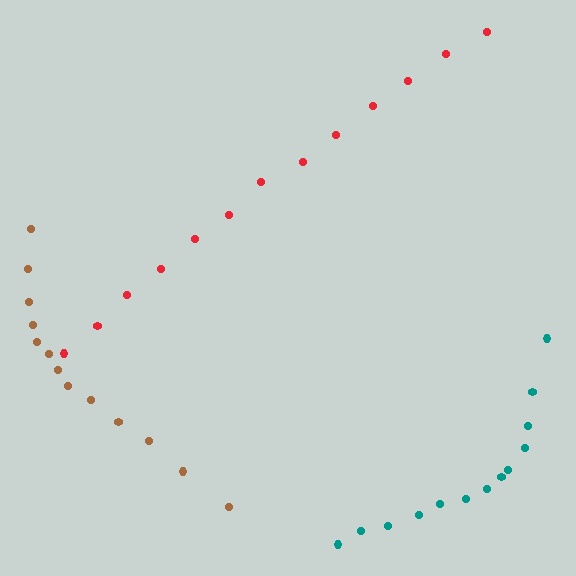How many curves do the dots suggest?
There are 3 distinct paths.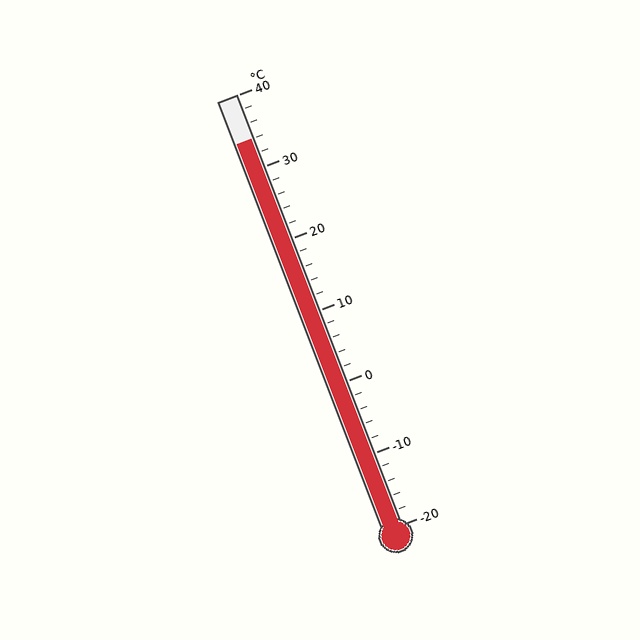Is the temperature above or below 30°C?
The temperature is above 30°C.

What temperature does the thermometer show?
The thermometer shows approximately 34°C.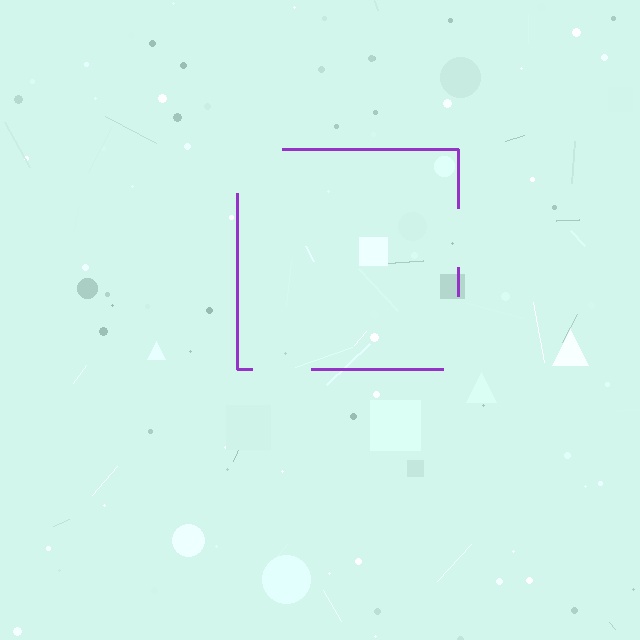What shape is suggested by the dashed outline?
The dashed outline suggests a square.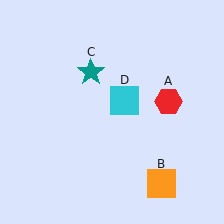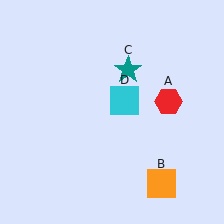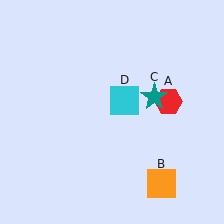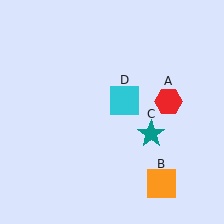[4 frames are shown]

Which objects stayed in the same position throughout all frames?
Red hexagon (object A) and orange square (object B) and cyan square (object D) remained stationary.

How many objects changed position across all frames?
1 object changed position: teal star (object C).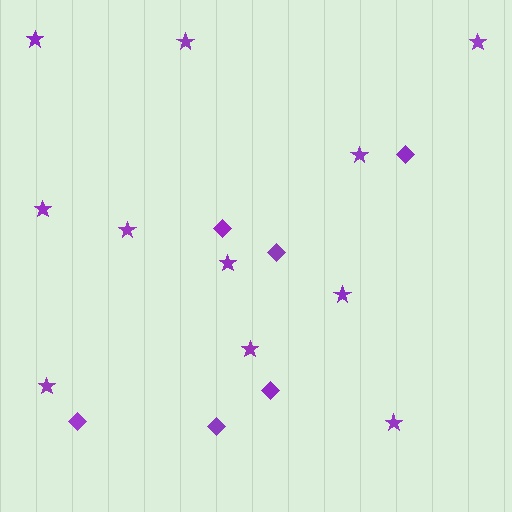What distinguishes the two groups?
There are 2 groups: one group of diamonds (6) and one group of stars (11).